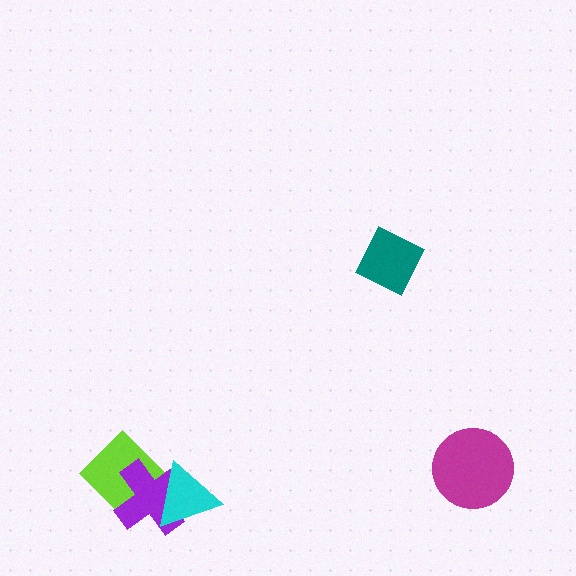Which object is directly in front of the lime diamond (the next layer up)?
The purple cross is directly in front of the lime diamond.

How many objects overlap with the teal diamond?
0 objects overlap with the teal diamond.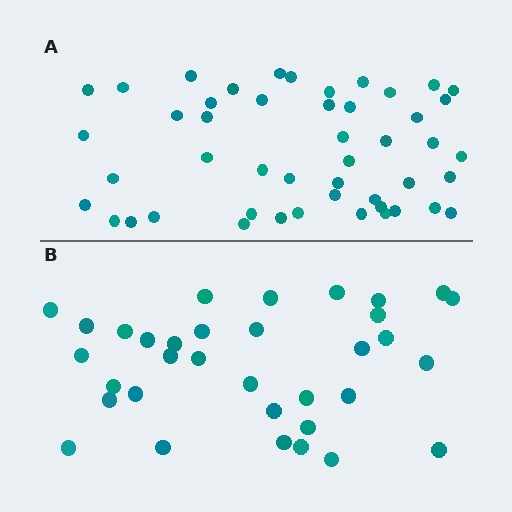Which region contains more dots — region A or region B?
Region A (the top region) has more dots.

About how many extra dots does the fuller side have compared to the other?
Region A has approximately 15 more dots than region B.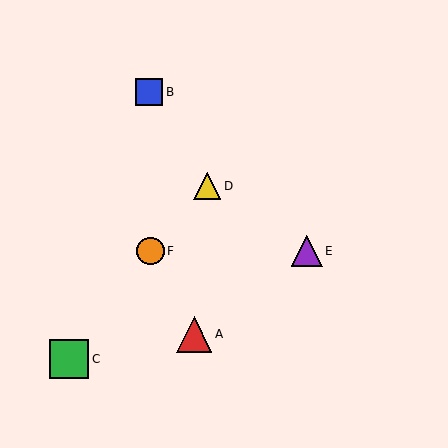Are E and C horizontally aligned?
No, E is at y≈251 and C is at y≈359.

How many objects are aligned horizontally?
2 objects (E, F) are aligned horizontally.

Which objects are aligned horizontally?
Objects E, F are aligned horizontally.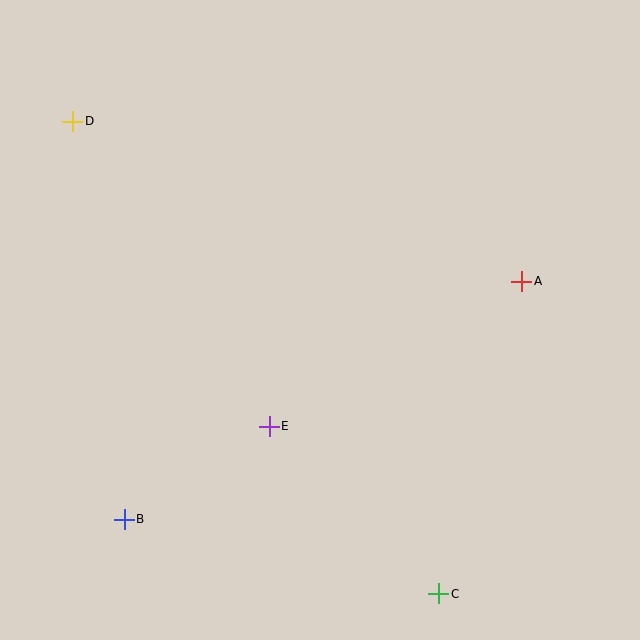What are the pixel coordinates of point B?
Point B is at (124, 519).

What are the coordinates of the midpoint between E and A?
The midpoint between E and A is at (395, 354).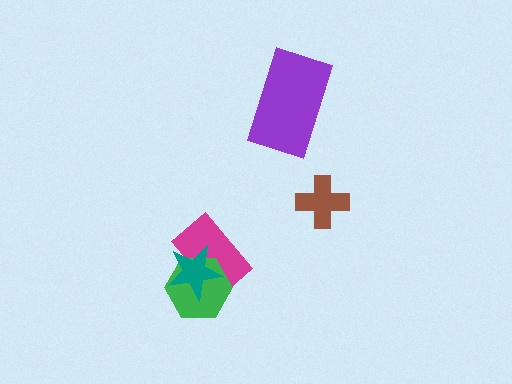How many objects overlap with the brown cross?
0 objects overlap with the brown cross.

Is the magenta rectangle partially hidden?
Yes, it is partially covered by another shape.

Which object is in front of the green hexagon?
The teal star is in front of the green hexagon.